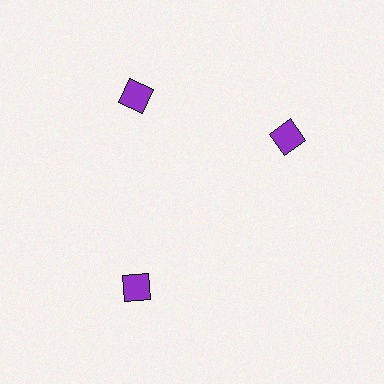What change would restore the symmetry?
The symmetry would be restored by rotating it back into even spacing with its neighbors so that all 3 squares sit at equal angles and equal distance from the center.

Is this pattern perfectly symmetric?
No. The 3 purple squares are arranged in a ring, but one element near the 3 o'clock position is rotated out of alignment along the ring, breaking the 3-fold rotational symmetry.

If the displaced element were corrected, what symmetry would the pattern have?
It would have 3-fold rotational symmetry — the pattern would map onto itself every 120 degrees.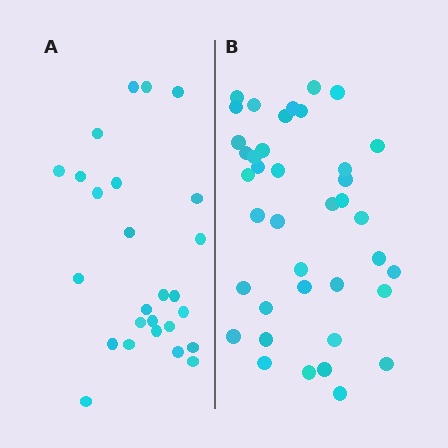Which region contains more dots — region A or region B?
Region B (the right region) has more dots.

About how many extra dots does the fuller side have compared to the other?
Region B has approximately 15 more dots than region A.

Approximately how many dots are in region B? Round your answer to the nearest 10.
About 40 dots. (The exact count is 39, which rounds to 40.)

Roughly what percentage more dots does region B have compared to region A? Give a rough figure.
About 50% more.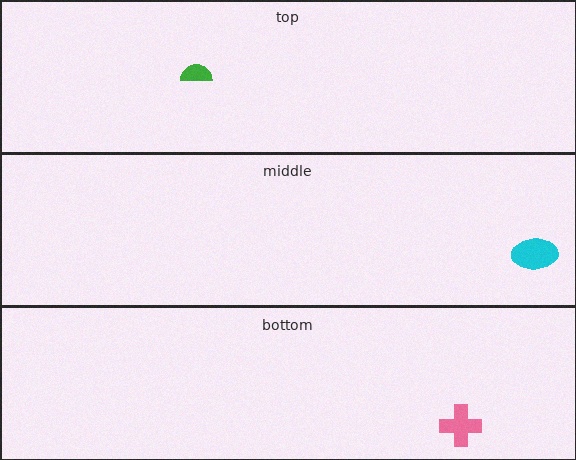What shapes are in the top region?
The green semicircle.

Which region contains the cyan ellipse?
The middle region.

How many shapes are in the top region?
1.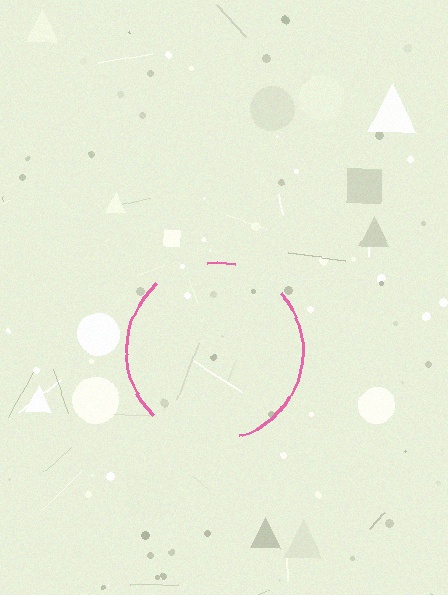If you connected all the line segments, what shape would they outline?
They would outline a circle.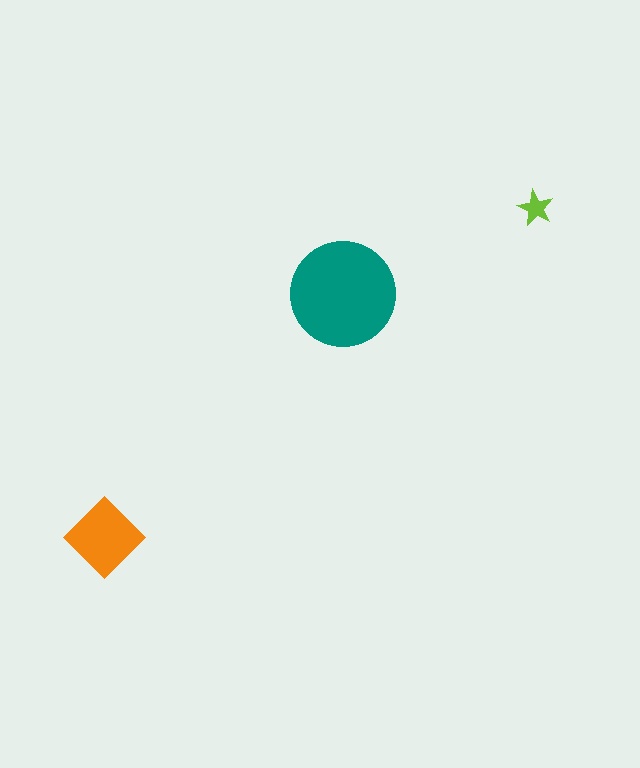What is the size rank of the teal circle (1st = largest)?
1st.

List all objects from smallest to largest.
The lime star, the orange diamond, the teal circle.